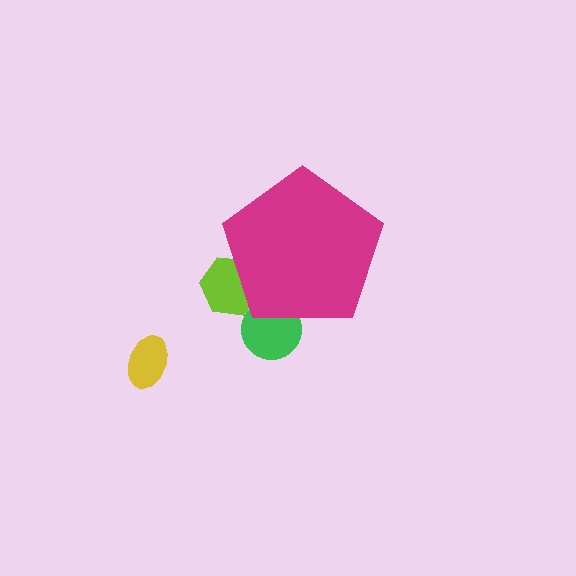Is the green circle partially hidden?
Yes, the green circle is partially hidden behind the magenta pentagon.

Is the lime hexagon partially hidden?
Yes, the lime hexagon is partially hidden behind the magenta pentagon.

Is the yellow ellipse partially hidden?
No, the yellow ellipse is fully visible.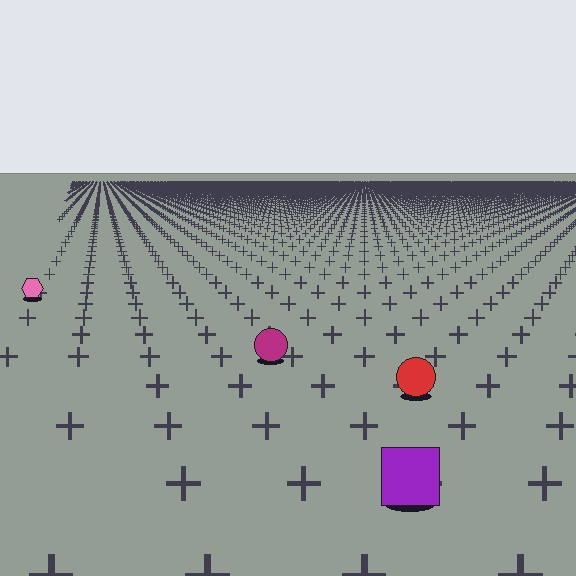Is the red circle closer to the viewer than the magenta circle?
Yes. The red circle is closer — you can tell from the texture gradient: the ground texture is coarser near it.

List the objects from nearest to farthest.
From nearest to farthest: the purple square, the red circle, the magenta circle, the pink hexagon.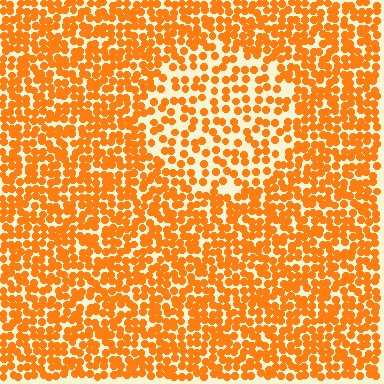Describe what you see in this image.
The image contains small orange elements arranged at two different densities. A circle-shaped region is visible where the elements are less densely packed than the surrounding area.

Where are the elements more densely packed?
The elements are more densely packed outside the circle boundary.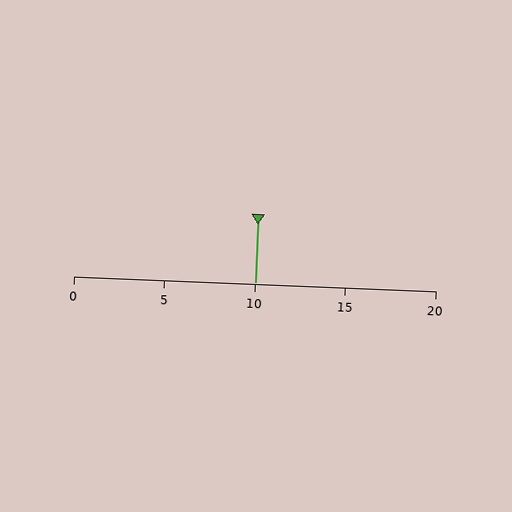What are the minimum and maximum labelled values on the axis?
The axis runs from 0 to 20.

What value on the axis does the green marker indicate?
The marker indicates approximately 10.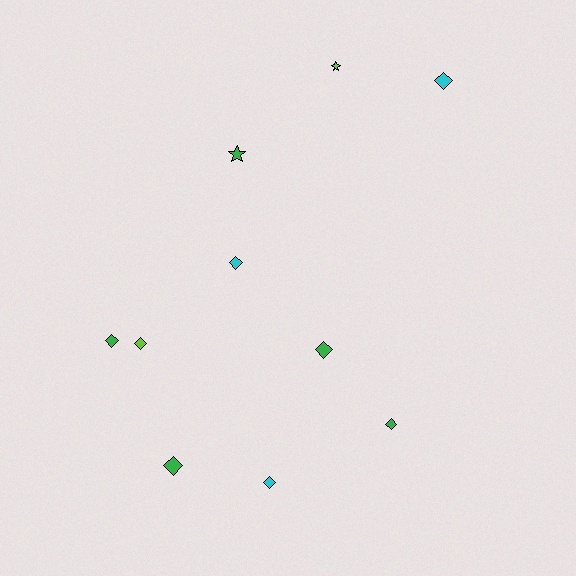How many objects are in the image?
There are 10 objects.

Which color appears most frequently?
Green, with 5 objects.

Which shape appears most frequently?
Diamond, with 8 objects.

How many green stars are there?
There is 1 green star.